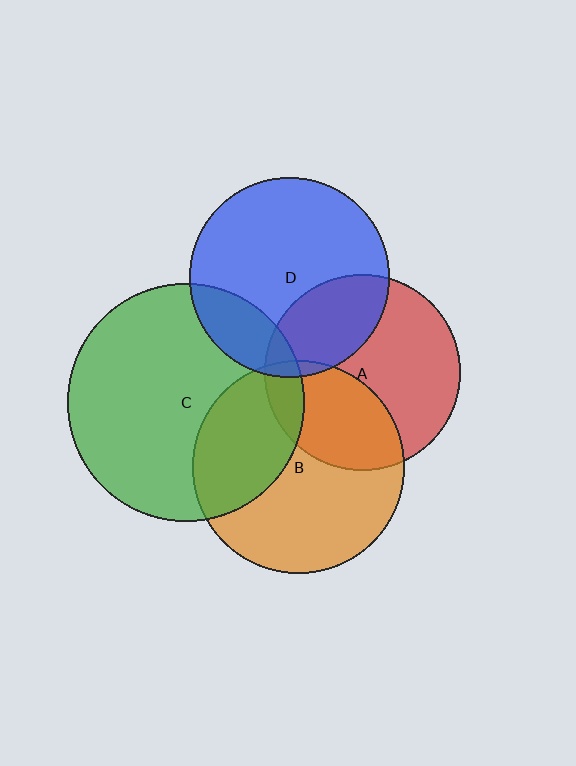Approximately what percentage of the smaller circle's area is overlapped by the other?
Approximately 35%.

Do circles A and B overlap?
Yes.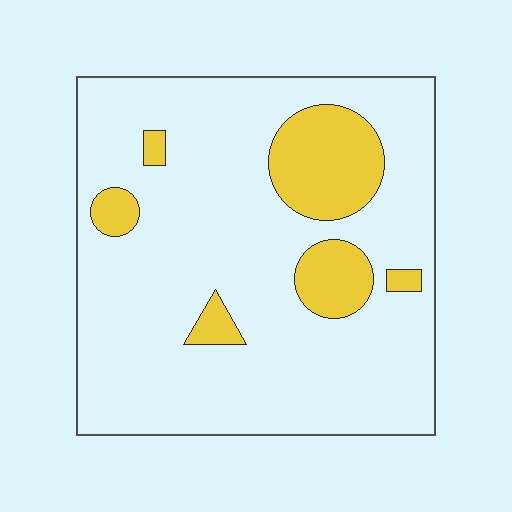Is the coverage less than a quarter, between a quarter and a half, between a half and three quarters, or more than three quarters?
Less than a quarter.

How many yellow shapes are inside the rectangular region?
6.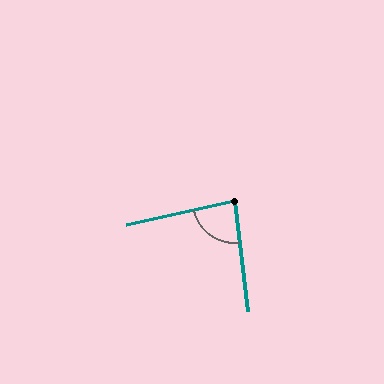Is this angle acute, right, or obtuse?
It is acute.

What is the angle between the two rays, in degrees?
Approximately 84 degrees.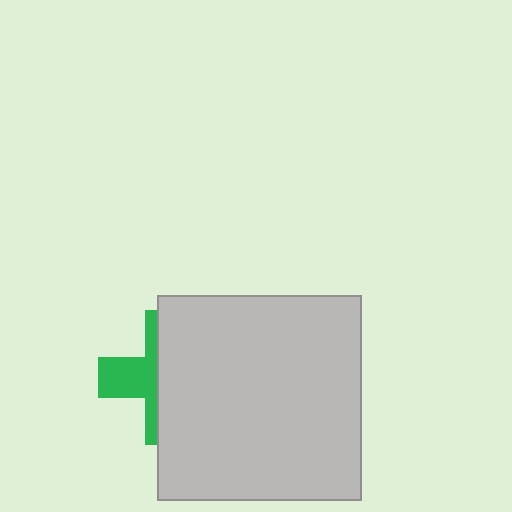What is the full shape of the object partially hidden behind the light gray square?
The partially hidden object is a green cross.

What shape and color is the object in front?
The object in front is a light gray square.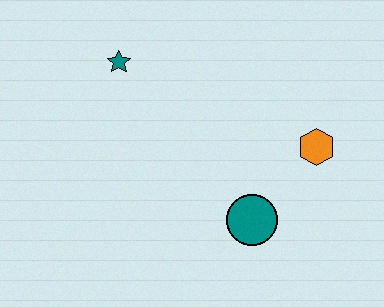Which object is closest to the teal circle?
The orange hexagon is closest to the teal circle.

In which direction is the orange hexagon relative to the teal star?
The orange hexagon is to the right of the teal star.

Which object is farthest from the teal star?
The orange hexagon is farthest from the teal star.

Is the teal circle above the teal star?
No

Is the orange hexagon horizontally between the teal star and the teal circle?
No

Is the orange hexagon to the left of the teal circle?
No